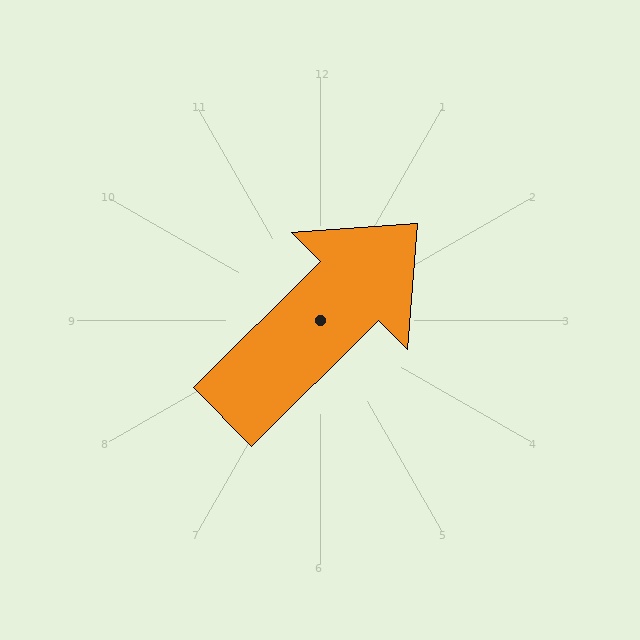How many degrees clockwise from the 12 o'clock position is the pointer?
Approximately 45 degrees.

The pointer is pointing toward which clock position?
Roughly 2 o'clock.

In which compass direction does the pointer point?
Northeast.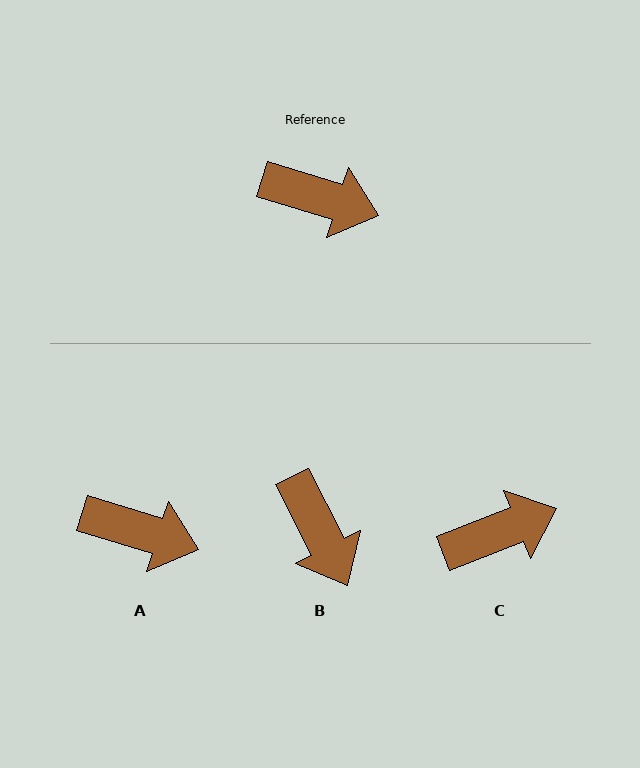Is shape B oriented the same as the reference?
No, it is off by about 46 degrees.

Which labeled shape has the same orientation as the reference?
A.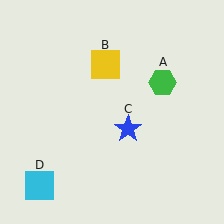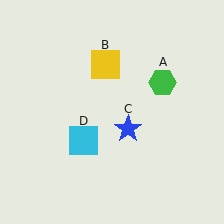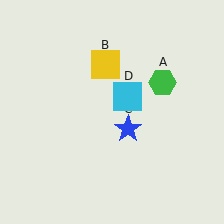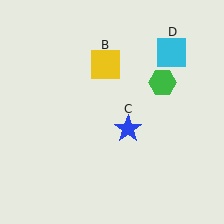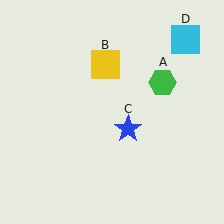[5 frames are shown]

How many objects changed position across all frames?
1 object changed position: cyan square (object D).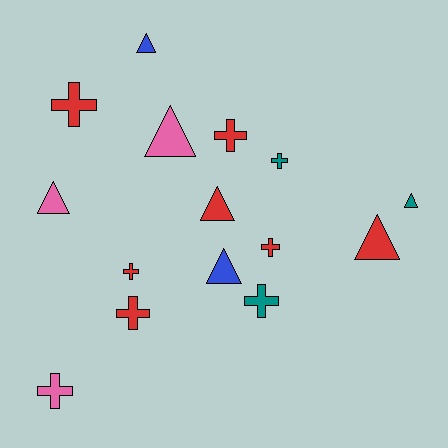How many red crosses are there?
There are 5 red crosses.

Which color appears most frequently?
Red, with 7 objects.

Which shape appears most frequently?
Cross, with 8 objects.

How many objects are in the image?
There are 15 objects.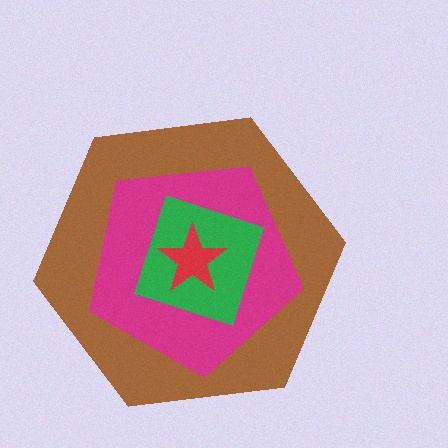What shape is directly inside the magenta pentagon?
The green diamond.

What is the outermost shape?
The brown hexagon.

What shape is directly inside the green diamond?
The red star.